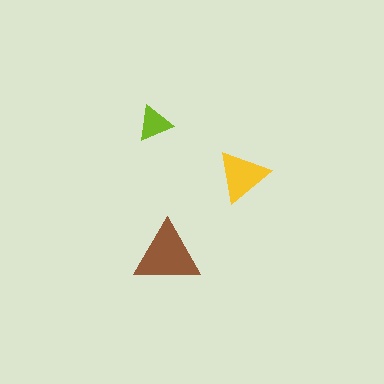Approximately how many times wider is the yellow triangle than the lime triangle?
About 1.5 times wider.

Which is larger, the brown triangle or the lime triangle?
The brown one.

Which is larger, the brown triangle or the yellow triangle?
The brown one.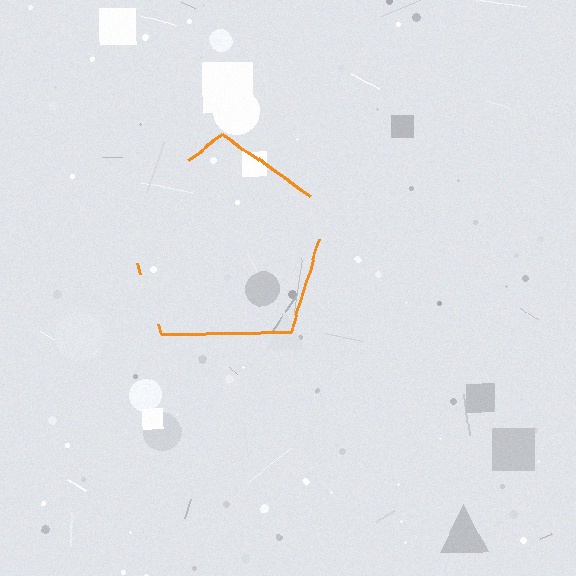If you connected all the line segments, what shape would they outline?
They would outline a pentagon.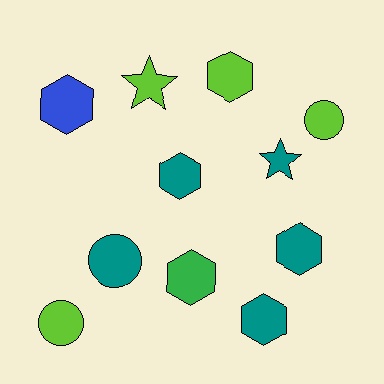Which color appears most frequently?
Teal, with 5 objects.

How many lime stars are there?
There is 1 lime star.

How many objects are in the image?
There are 11 objects.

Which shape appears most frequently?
Hexagon, with 6 objects.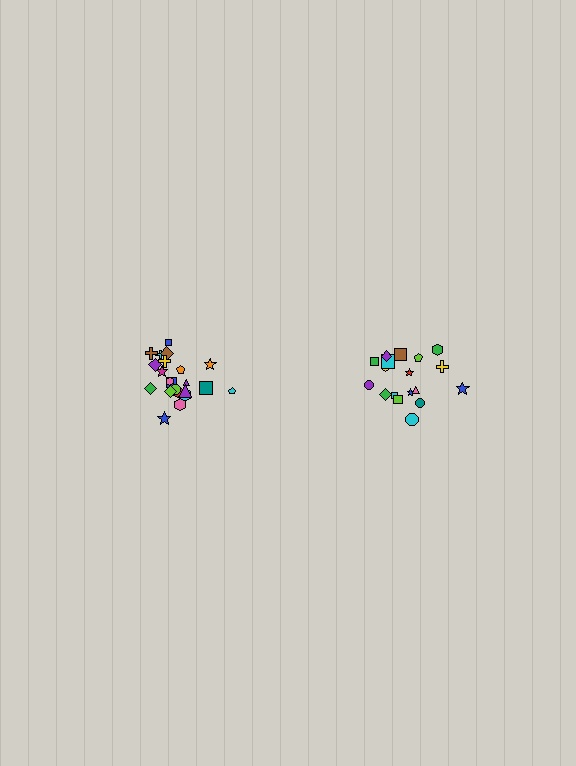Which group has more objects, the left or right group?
The left group.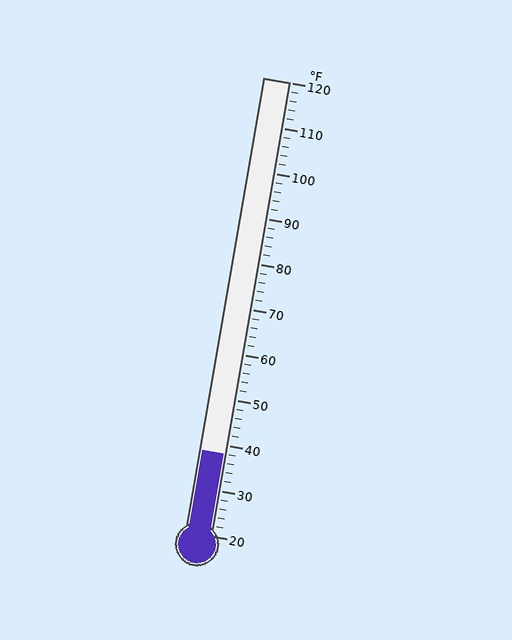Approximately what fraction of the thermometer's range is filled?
The thermometer is filled to approximately 20% of its range.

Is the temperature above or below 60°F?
The temperature is below 60°F.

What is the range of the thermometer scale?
The thermometer scale ranges from 20°F to 120°F.